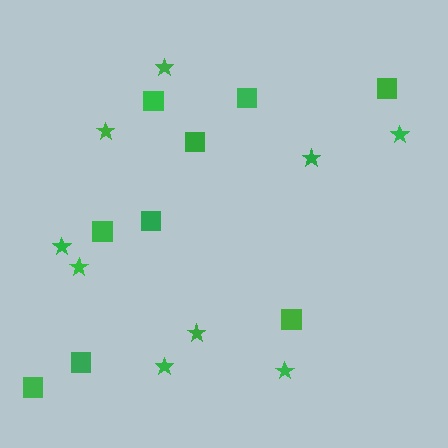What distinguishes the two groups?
There are 2 groups: one group of squares (9) and one group of stars (9).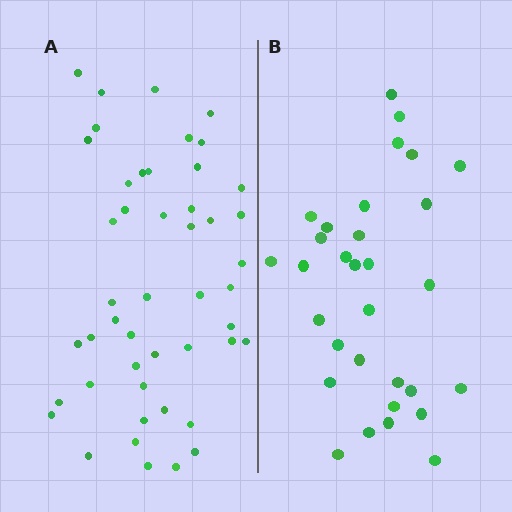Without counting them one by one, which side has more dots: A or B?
Region A (the left region) has more dots.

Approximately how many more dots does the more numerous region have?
Region A has approximately 15 more dots than region B.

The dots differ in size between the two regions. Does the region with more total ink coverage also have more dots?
No. Region B has more total ink coverage because its dots are larger, but region A actually contains more individual dots. Total area can be misleading — the number of items is what matters here.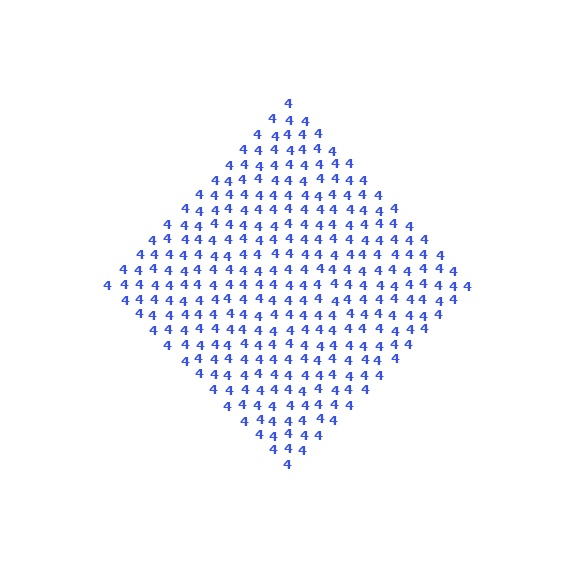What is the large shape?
The large shape is a diamond.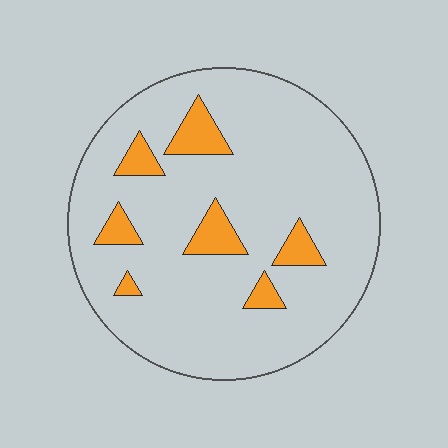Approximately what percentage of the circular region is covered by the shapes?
Approximately 10%.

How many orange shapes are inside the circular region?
7.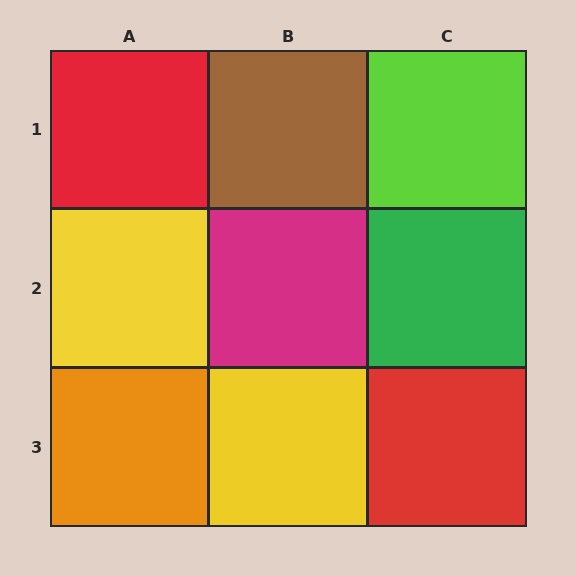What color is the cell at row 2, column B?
Magenta.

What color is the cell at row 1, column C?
Lime.